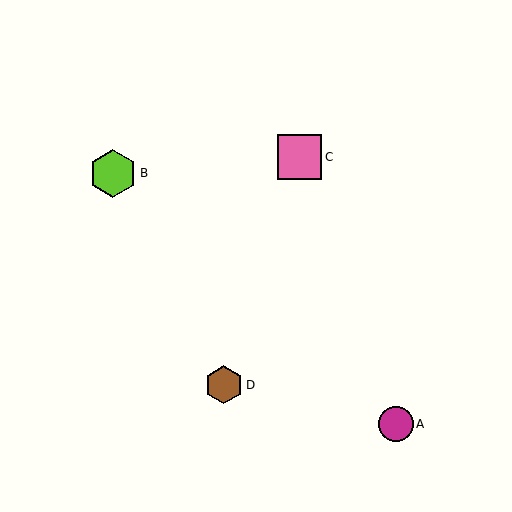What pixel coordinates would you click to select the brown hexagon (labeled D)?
Click at (224, 385) to select the brown hexagon D.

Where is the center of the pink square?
The center of the pink square is at (299, 157).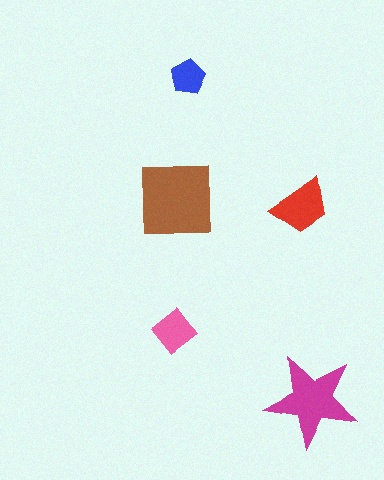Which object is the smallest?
The blue pentagon.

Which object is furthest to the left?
The pink diamond is leftmost.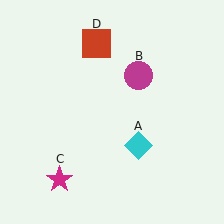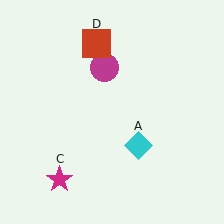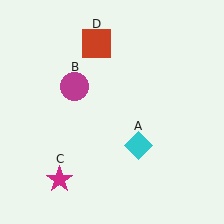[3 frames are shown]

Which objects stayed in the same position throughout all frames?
Cyan diamond (object A) and magenta star (object C) and red square (object D) remained stationary.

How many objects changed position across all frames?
1 object changed position: magenta circle (object B).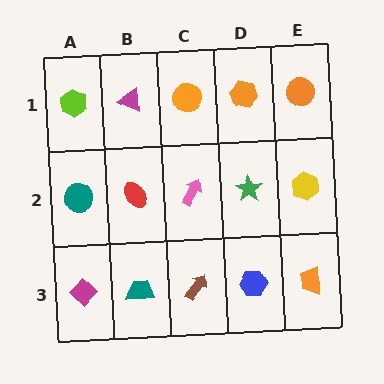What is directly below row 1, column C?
A pink arrow.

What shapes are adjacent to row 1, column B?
A red ellipse (row 2, column B), a lime hexagon (row 1, column A), an orange circle (row 1, column C).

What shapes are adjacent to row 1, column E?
A yellow hexagon (row 2, column E), an orange hexagon (row 1, column D).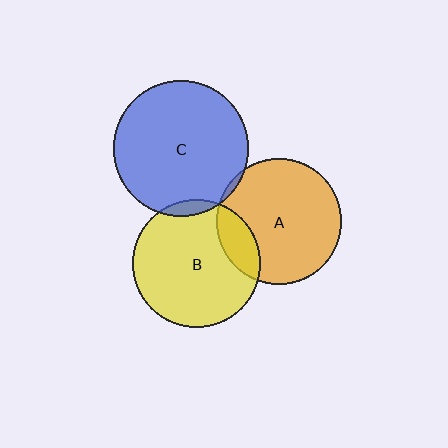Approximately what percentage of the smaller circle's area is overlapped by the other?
Approximately 5%.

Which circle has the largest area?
Circle C (blue).